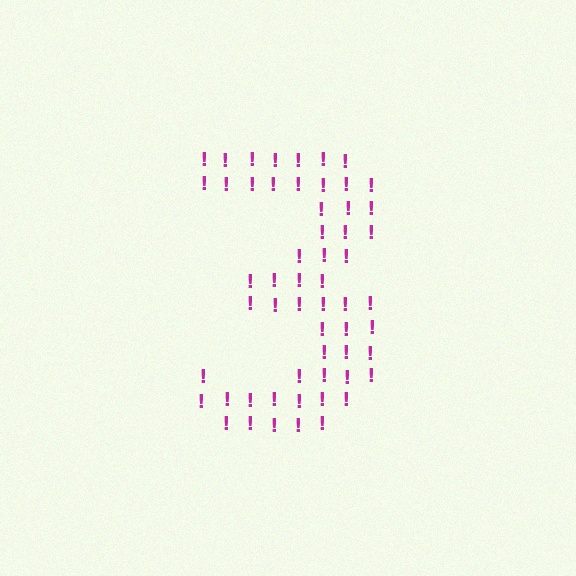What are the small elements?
The small elements are exclamation marks.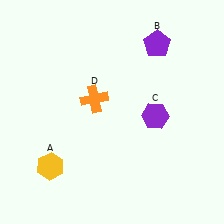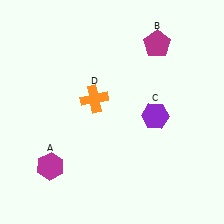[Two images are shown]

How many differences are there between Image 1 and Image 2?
There are 2 differences between the two images.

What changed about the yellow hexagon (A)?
In Image 1, A is yellow. In Image 2, it changed to magenta.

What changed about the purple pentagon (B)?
In Image 1, B is purple. In Image 2, it changed to magenta.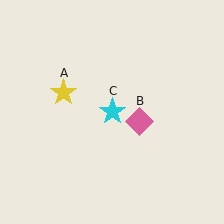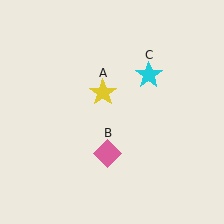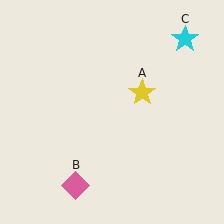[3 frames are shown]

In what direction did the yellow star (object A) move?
The yellow star (object A) moved right.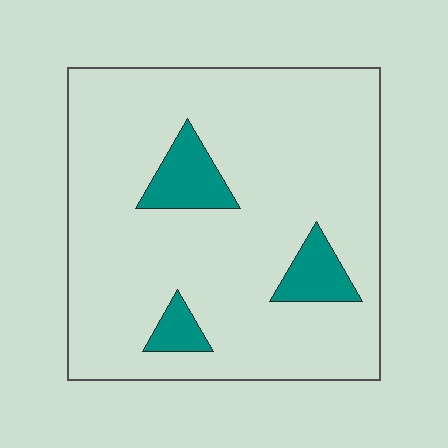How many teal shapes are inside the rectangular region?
3.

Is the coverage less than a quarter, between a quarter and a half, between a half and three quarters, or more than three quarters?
Less than a quarter.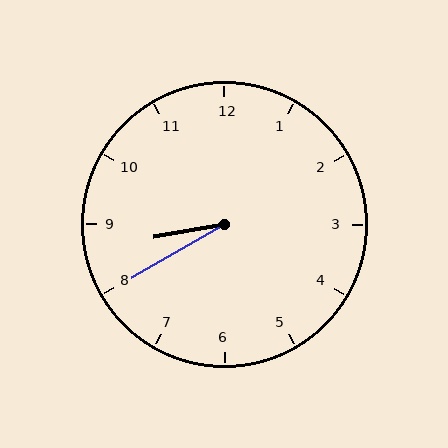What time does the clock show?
8:40.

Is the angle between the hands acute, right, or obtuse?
It is acute.